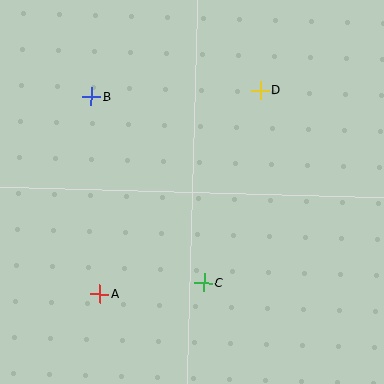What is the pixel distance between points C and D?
The distance between C and D is 201 pixels.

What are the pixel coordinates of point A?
Point A is at (100, 294).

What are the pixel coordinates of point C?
Point C is at (204, 283).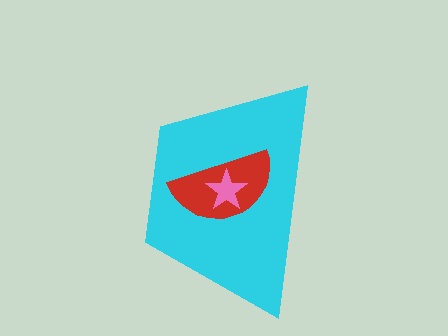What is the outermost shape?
The cyan trapezoid.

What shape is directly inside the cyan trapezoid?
The red semicircle.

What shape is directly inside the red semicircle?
The pink star.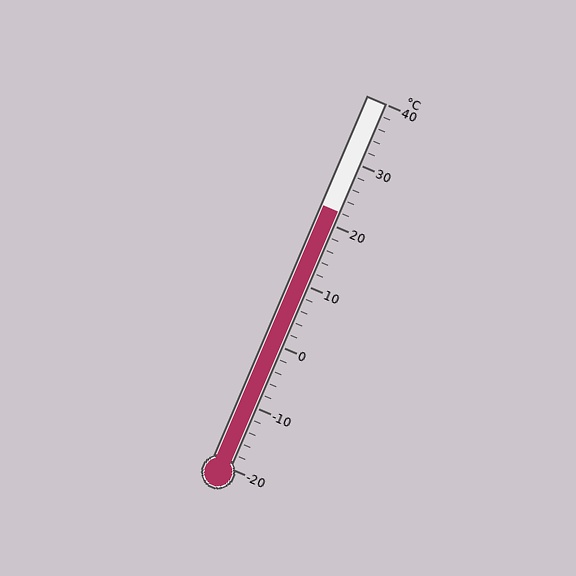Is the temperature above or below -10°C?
The temperature is above -10°C.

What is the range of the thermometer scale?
The thermometer scale ranges from -20°C to 40°C.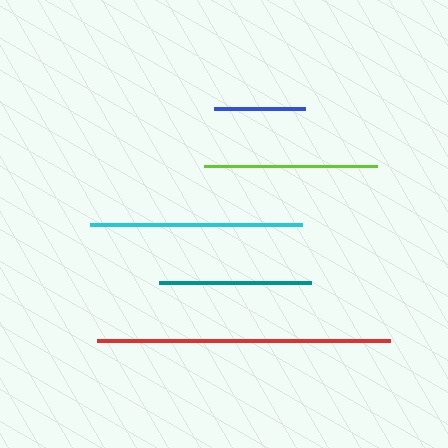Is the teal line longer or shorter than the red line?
The red line is longer than the teal line.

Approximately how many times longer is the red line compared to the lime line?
The red line is approximately 1.7 times the length of the lime line.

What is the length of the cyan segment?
The cyan segment is approximately 213 pixels long.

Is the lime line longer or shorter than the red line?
The red line is longer than the lime line.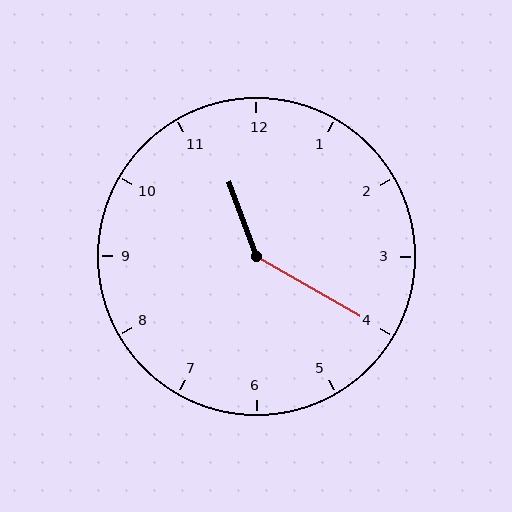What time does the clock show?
11:20.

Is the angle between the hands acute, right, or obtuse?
It is obtuse.